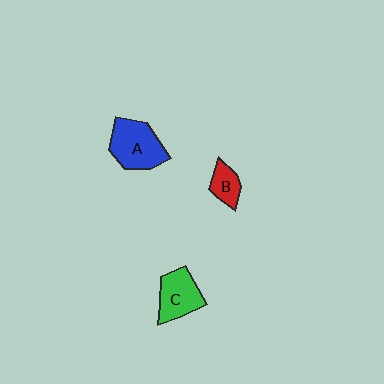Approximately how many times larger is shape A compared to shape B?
Approximately 2.2 times.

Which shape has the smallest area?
Shape B (red).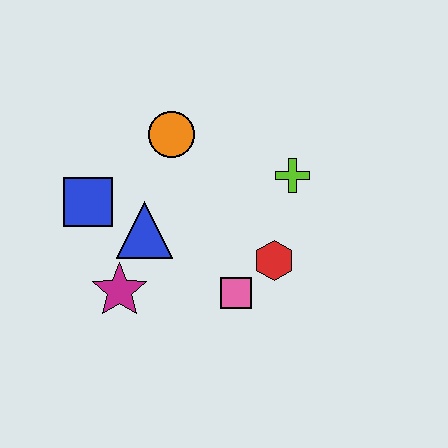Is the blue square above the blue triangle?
Yes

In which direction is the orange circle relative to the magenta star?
The orange circle is above the magenta star.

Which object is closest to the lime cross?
The red hexagon is closest to the lime cross.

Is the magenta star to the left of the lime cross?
Yes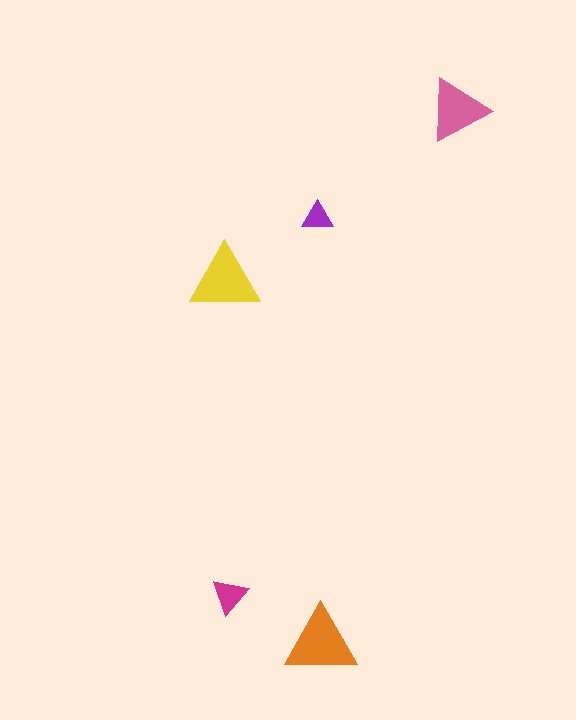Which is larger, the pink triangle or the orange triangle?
The orange one.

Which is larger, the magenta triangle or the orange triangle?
The orange one.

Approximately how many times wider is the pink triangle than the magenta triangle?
About 1.5 times wider.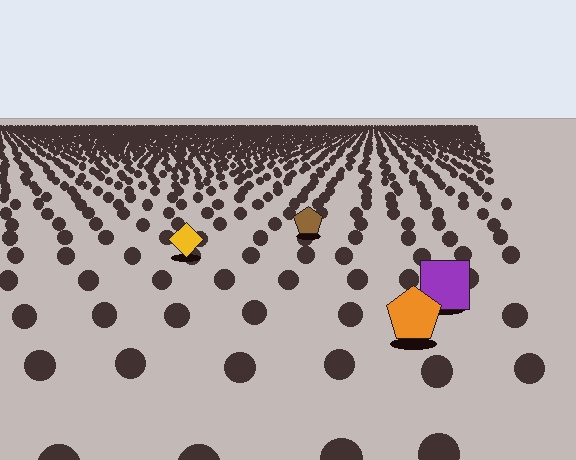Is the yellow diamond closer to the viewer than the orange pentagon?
No. The orange pentagon is closer — you can tell from the texture gradient: the ground texture is coarser near it.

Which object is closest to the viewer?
The orange pentagon is closest. The texture marks near it are larger and more spread out.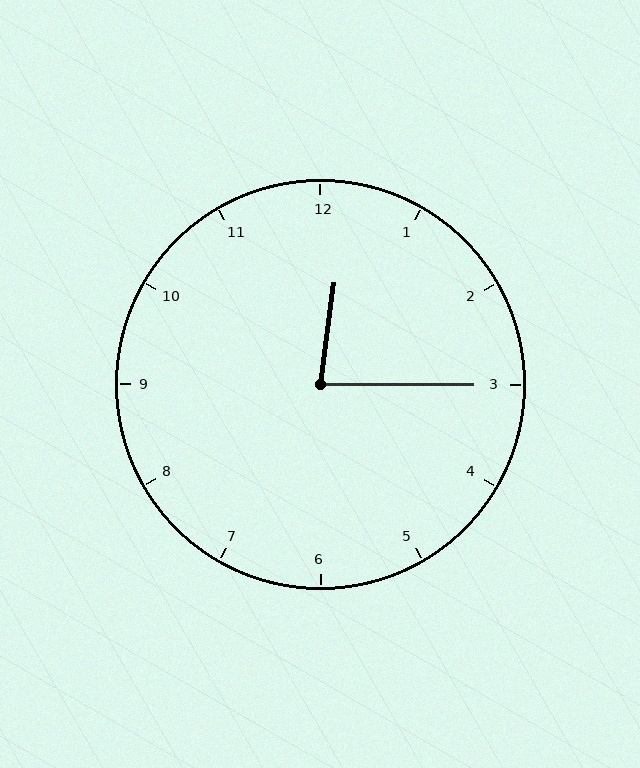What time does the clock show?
12:15.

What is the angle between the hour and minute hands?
Approximately 82 degrees.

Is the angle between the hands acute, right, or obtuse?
It is acute.